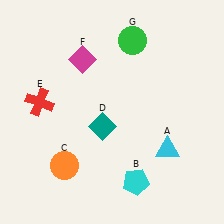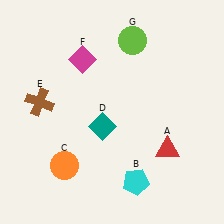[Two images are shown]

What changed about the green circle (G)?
In Image 1, G is green. In Image 2, it changed to lime.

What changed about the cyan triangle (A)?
In Image 1, A is cyan. In Image 2, it changed to red.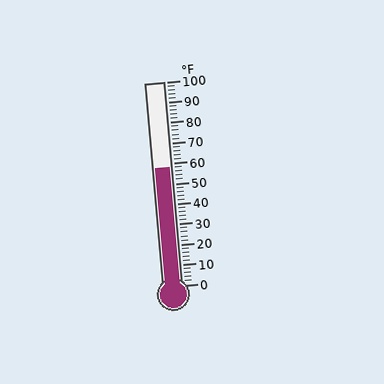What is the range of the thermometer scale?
The thermometer scale ranges from 0°F to 100°F.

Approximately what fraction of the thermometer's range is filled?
The thermometer is filled to approximately 60% of its range.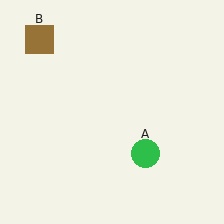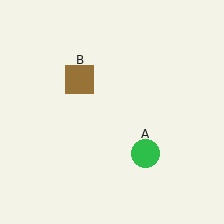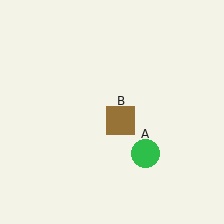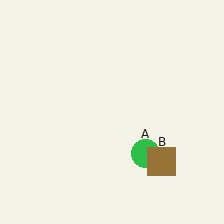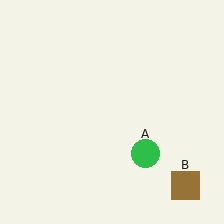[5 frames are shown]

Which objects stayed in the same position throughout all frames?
Green circle (object A) remained stationary.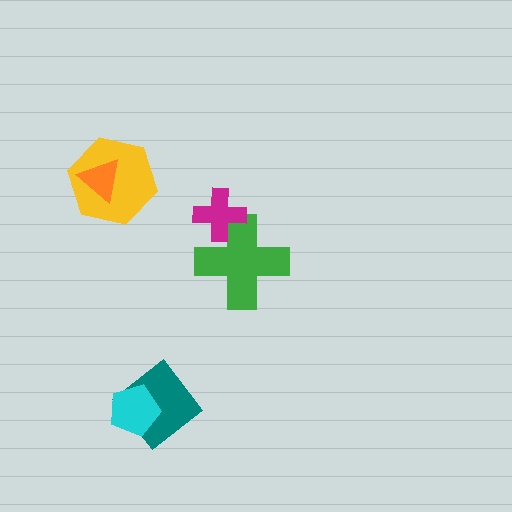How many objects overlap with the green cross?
1 object overlaps with the green cross.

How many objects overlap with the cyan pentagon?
1 object overlaps with the cyan pentagon.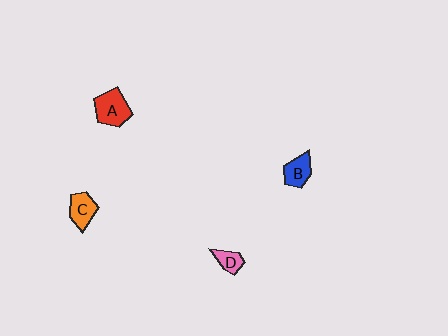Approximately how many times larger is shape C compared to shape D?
Approximately 1.5 times.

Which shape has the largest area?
Shape A (red).